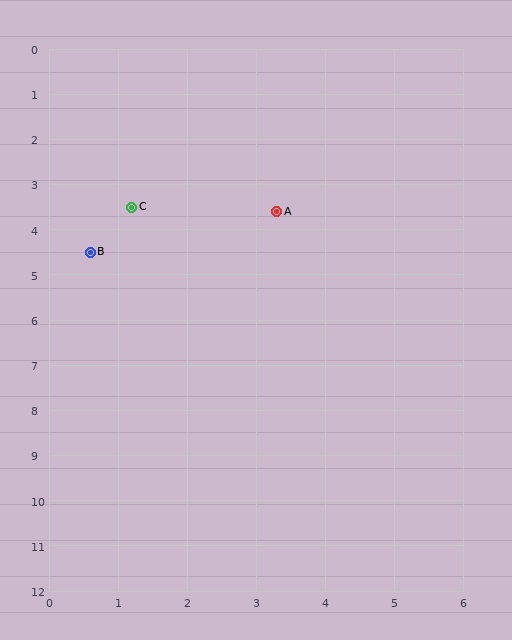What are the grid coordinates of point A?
Point A is at approximately (3.3, 3.6).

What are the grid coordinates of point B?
Point B is at approximately (0.6, 4.5).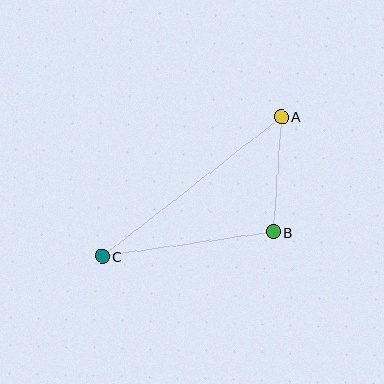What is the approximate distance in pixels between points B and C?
The distance between B and C is approximately 172 pixels.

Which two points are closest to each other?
Points A and B are closest to each other.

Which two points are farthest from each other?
Points A and C are farthest from each other.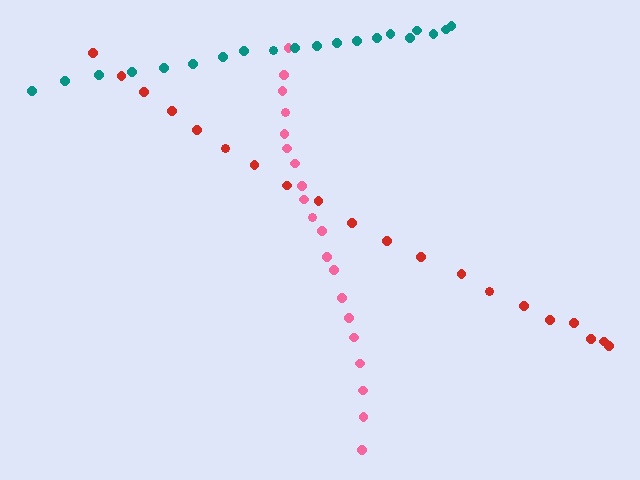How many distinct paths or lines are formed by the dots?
There are 3 distinct paths.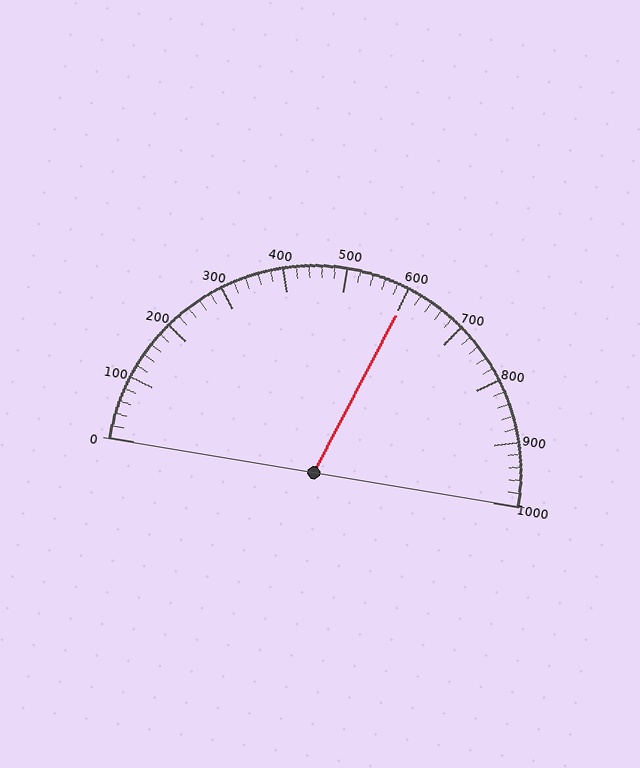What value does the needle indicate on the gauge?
The needle indicates approximately 600.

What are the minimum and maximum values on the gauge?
The gauge ranges from 0 to 1000.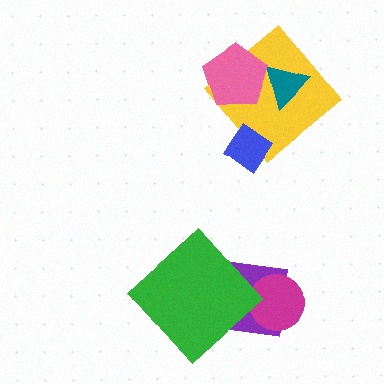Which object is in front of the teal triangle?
The pink pentagon is in front of the teal triangle.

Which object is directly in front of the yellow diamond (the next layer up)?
The teal triangle is directly in front of the yellow diamond.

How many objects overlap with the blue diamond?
1 object overlaps with the blue diamond.